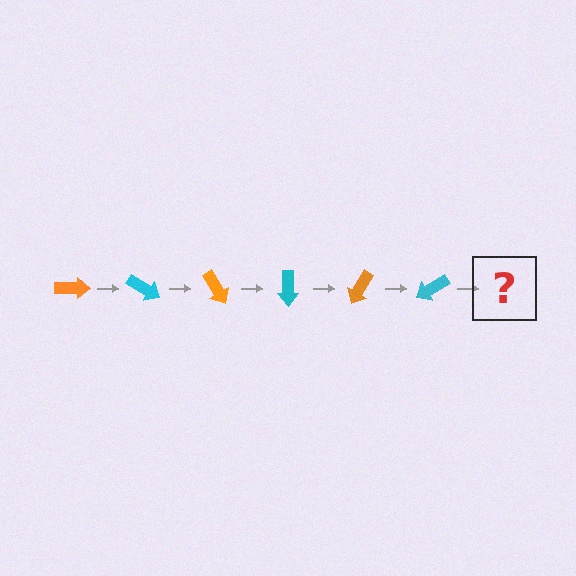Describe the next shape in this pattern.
It should be an orange arrow, rotated 180 degrees from the start.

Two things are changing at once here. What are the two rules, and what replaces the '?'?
The two rules are that it rotates 30 degrees each step and the color cycles through orange and cyan. The '?' should be an orange arrow, rotated 180 degrees from the start.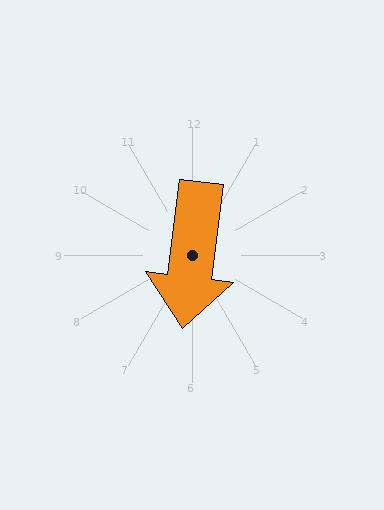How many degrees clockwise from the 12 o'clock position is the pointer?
Approximately 187 degrees.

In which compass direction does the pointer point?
South.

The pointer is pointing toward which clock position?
Roughly 6 o'clock.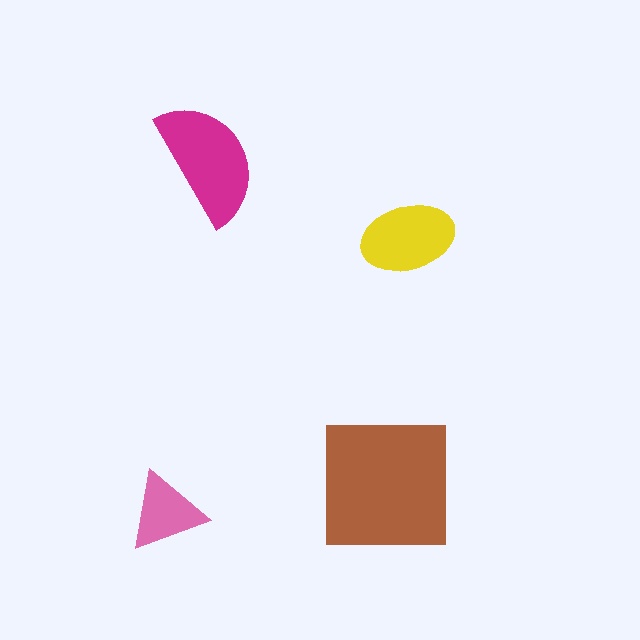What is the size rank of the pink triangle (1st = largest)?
4th.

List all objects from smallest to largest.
The pink triangle, the yellow ellipse, the magenta semicircle, the brown square.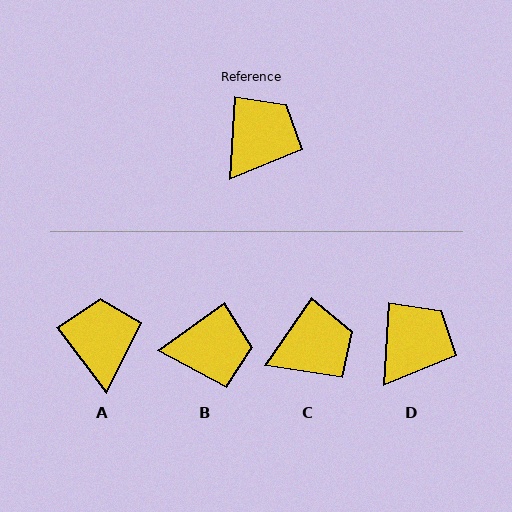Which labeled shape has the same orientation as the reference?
D.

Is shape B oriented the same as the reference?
No, it is off by about 51 degrees.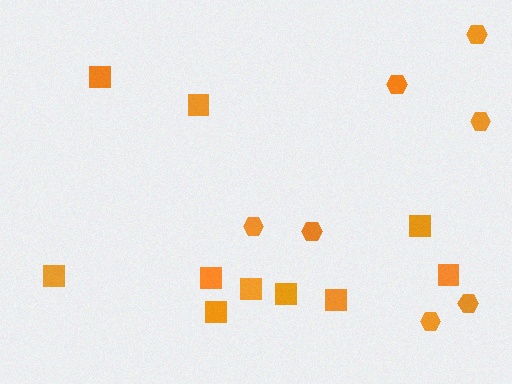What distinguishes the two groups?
There are 2 groups: one group of hexagons (7) and one group of squares (10).